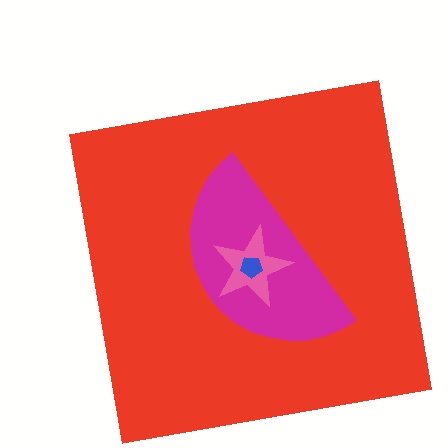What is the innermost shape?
The blue pentagon.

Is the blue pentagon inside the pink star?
Yes.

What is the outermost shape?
The red square.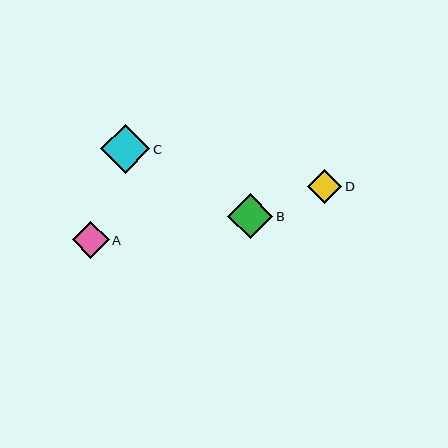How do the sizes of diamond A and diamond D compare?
Diamond A and diamond D are approximately the same size.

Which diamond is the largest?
Diamond C is the largest with a size of approximately 49 pixels.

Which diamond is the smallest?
Diamond D is the smallest with a size of approximately 34 pixels.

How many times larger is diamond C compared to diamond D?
Diamond C is approximately 1.4 times the size of diamond D.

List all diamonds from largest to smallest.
From largest to smallest: C, B, A, D.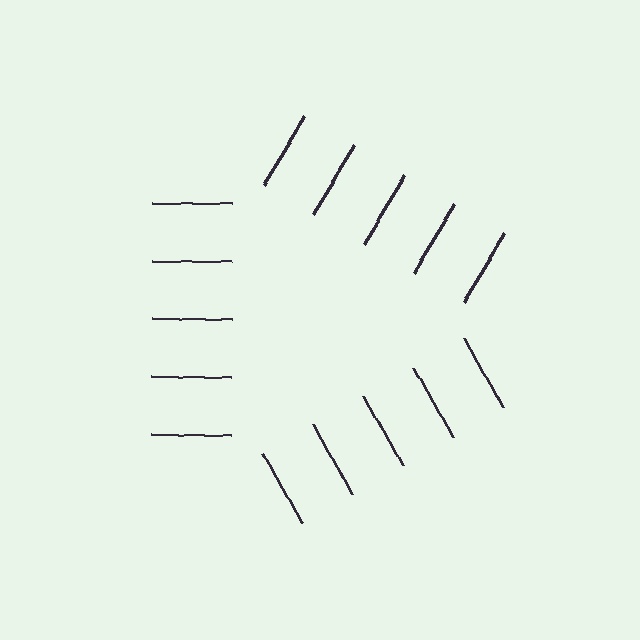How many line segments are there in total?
15 — 5 along each of the 3 edges.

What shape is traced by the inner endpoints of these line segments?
An illusory triangle — the line segments terminate on its edges but no continuous stroke is drawn.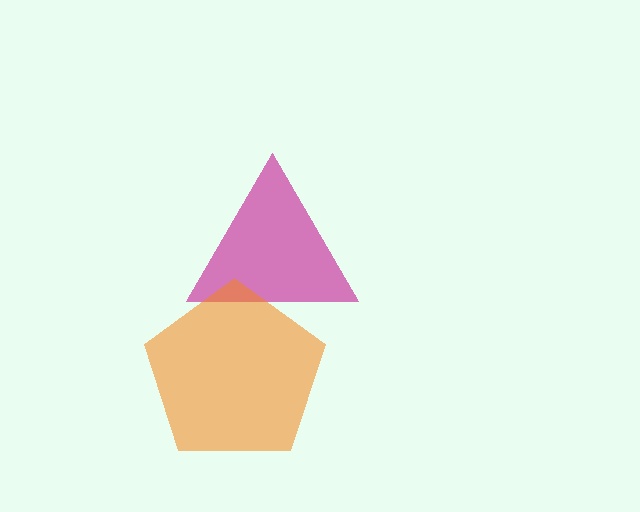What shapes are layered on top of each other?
The layered shapes are: a magenta triangle, an orange pentagon.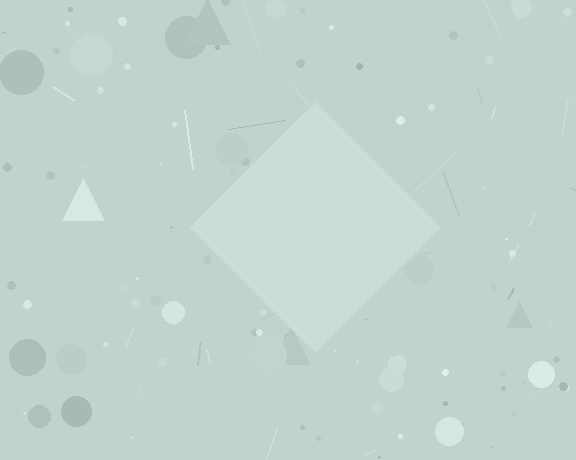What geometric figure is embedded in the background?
A diamond is embedded in the background.